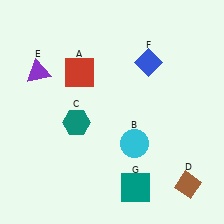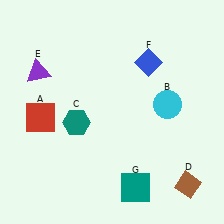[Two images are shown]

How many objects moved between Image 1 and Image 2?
2 objects moved between the two images.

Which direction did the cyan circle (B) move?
The cyan circle (B) moved up.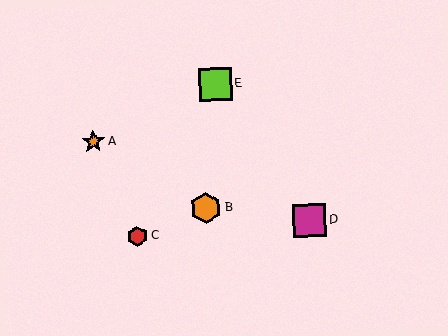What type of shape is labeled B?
Shape B is an orange hexagon.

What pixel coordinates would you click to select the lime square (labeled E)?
Click at (215, 84) to select the lime square E.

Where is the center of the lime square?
The center of the lime square is at (215, 84).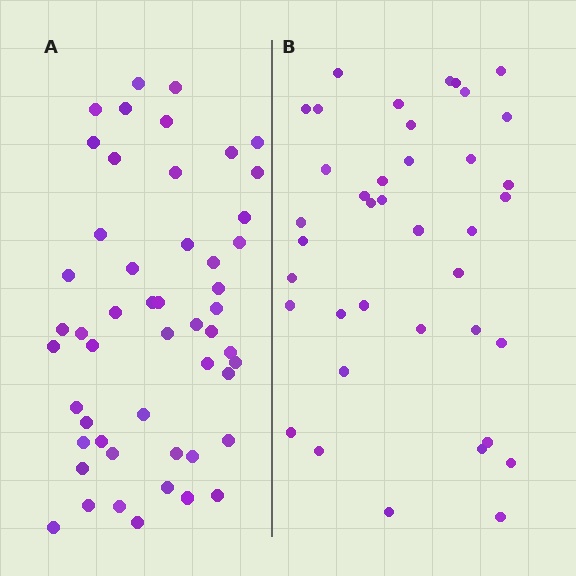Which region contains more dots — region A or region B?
Region A (the left region) has more dots.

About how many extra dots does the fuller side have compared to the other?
Region A has roughly 12 or so more dots than region B.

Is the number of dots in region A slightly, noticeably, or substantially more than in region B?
Region A has noticeably more, but not dramatically so. The ratio is roughly 1.3 to 1.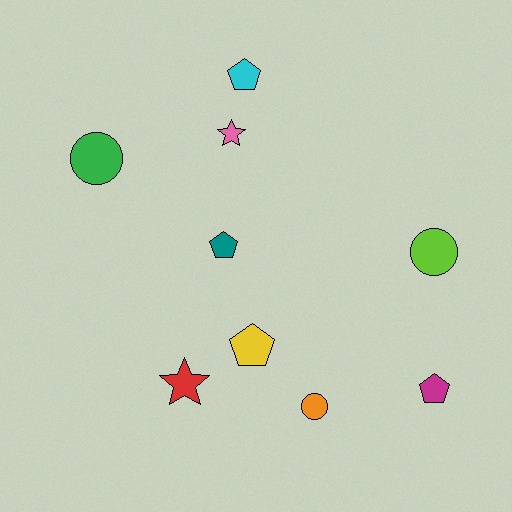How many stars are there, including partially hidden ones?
There are 2 stars.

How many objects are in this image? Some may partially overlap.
There are 9 objects.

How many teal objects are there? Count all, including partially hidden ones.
There is 1 teal object.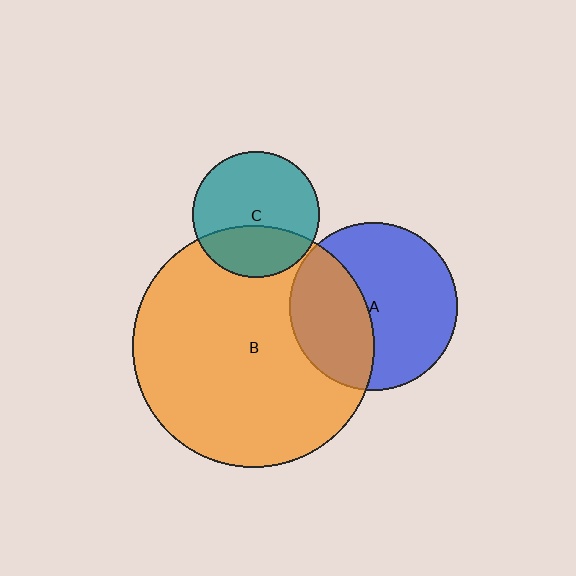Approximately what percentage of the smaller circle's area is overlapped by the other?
Approximately 40%.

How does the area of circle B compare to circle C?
Approximately 3.6 times.